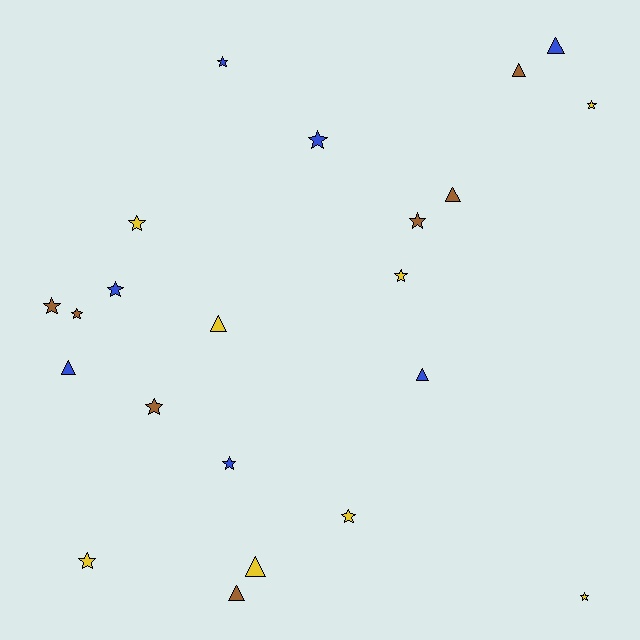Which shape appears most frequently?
Star, with 14 objects.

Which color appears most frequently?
Yellow, with 8 objects.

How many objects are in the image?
There are 22 objects.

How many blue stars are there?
There are 4 blue stars.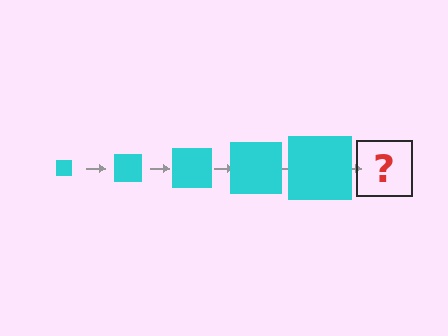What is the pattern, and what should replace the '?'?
The pattern is that the square gets progressively larger each step. The '?' should be a cyan square, larger than the previous one.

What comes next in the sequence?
The next element should be a cyan square, larger than the previous one.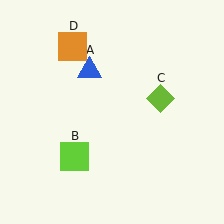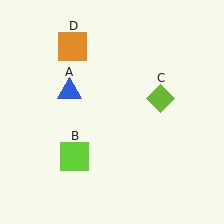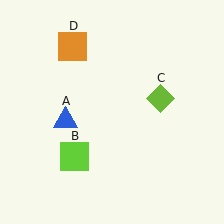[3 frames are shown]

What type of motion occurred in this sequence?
The blue triangle (object A) rotated counterclockwise around the center of the scene.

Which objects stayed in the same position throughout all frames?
Lime square (object B) and lime diamond (object C) and orange square (object D) remained stationary.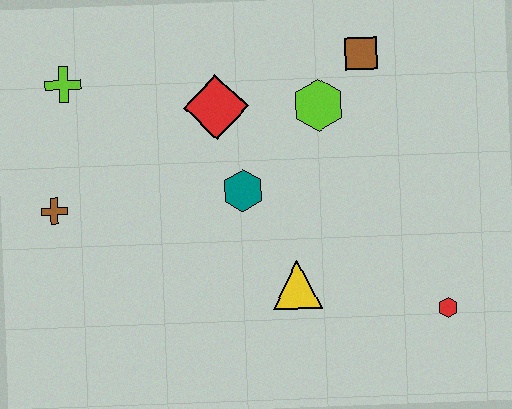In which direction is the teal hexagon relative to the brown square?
The teal hexagon is below the brown square.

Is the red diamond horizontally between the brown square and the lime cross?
Yes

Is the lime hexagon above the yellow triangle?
Yes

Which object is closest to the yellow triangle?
The teal hexagon is closest to the yellow triangle.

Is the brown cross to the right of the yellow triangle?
No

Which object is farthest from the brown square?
The brown cross is farthest from the brown square.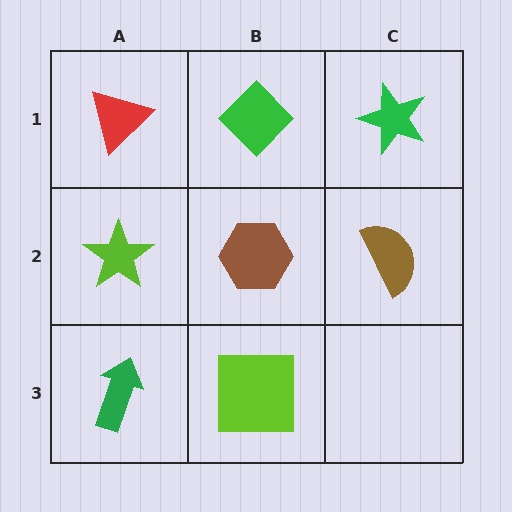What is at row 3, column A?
A green arrow.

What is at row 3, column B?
A lime square.